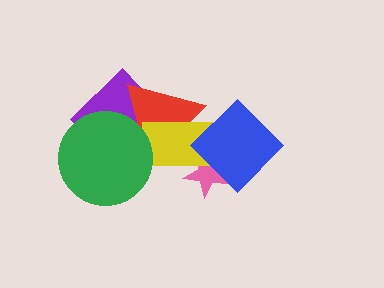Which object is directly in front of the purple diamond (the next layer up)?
The red triangle is directly in front of the purple diamond.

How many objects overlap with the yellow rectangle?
5 objects overlap with the yellow rectangle.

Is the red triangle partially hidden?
Yes, it is partially covered by another shape.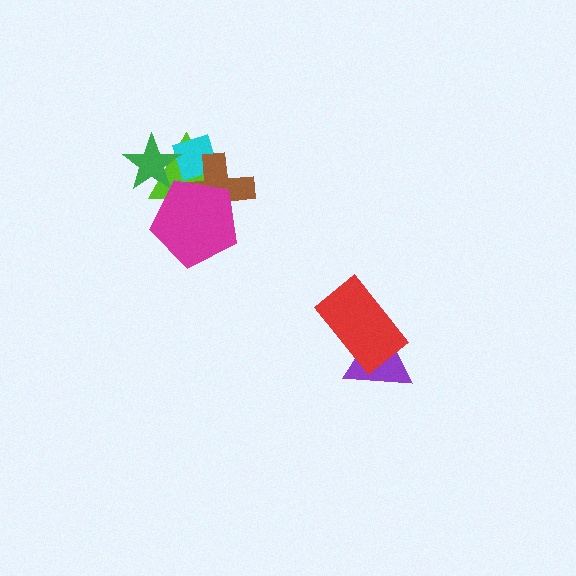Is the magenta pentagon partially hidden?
No, no other shape covers it.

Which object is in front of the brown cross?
The magenta pentagon is in front of the brown cross.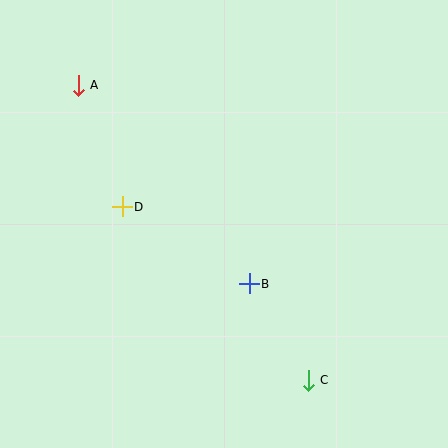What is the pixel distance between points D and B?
The distance between D and B is 148 pixels.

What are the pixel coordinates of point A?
Point A is at (78, 85).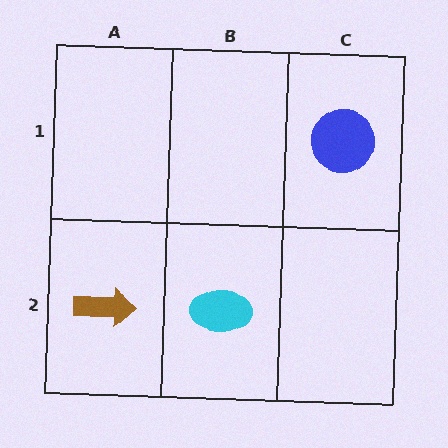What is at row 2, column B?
A cyan ellipse.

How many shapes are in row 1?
1 shape.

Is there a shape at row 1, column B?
No, that cell is empty.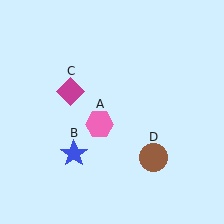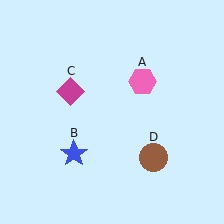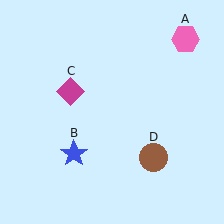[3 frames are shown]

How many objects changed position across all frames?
1 object changed position: pink hexagon (object A).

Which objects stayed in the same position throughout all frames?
Blue star (object B) and magenta diamond (object C) and brown circle (object D) remained stationary.